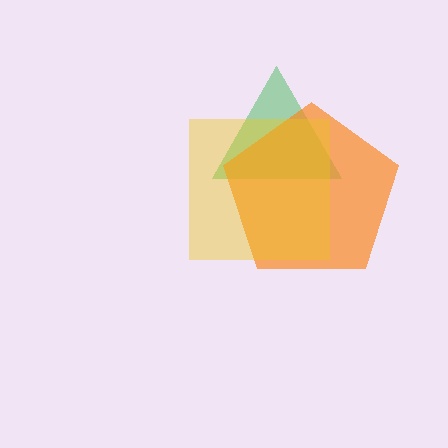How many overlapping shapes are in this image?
There are 3 overlapping shapes in the image.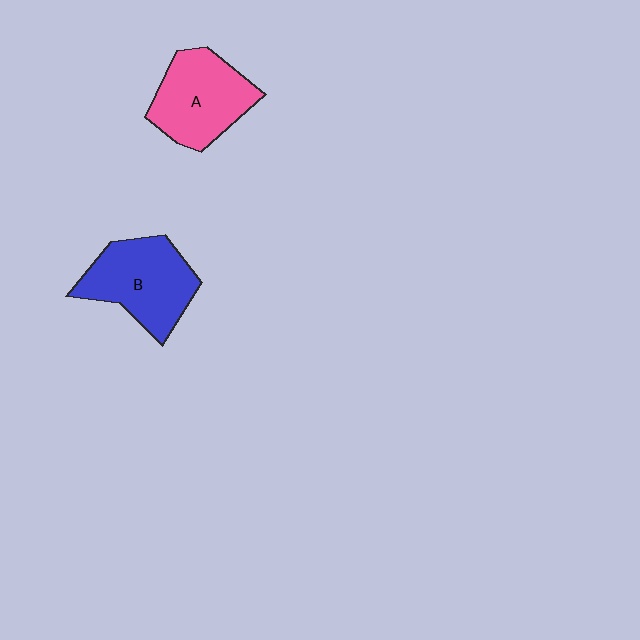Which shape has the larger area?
Shape B (blue).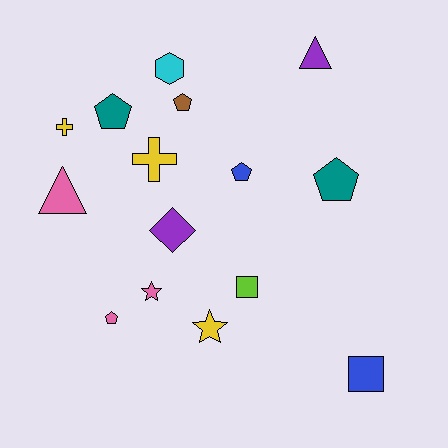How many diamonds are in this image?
There is 1 diamond.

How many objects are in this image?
There are 15 objects.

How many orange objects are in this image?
There are no orange objects.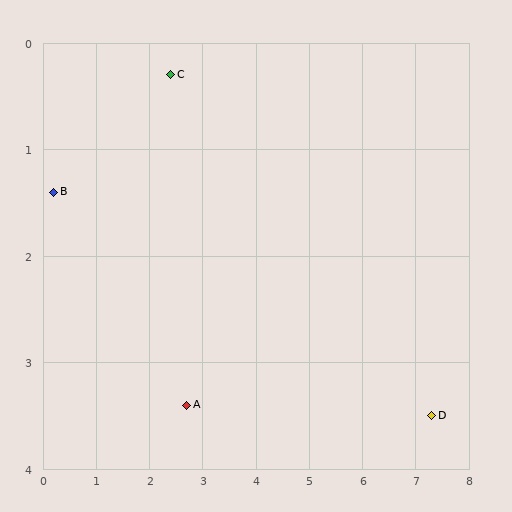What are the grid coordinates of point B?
Point B is at approximately (0.2, 1.4).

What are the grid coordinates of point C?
Point C is at approximately (2.4, 0.3).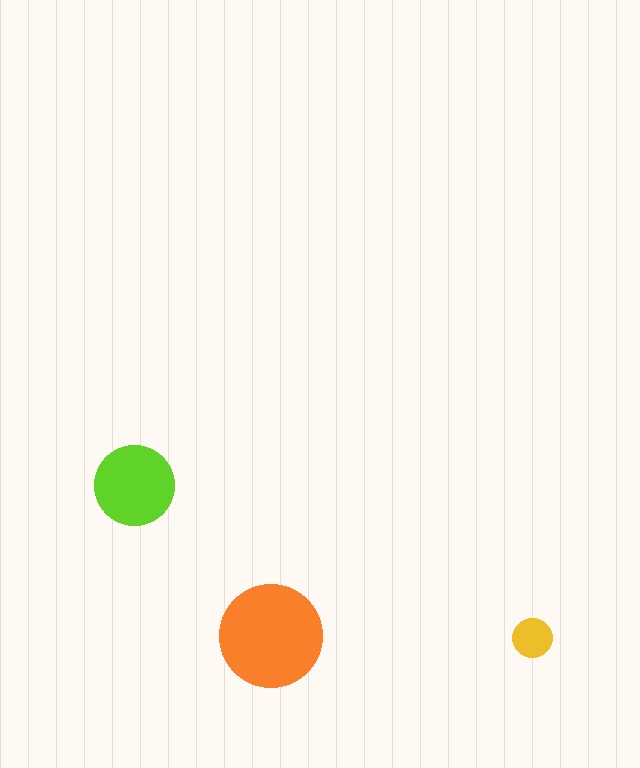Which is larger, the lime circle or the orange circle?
The orange one.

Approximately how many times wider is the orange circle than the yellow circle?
About 2.5 times wider.